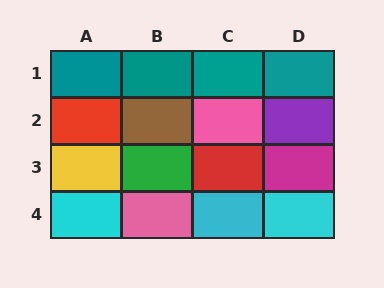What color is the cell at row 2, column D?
Purple.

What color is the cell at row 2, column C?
Pink.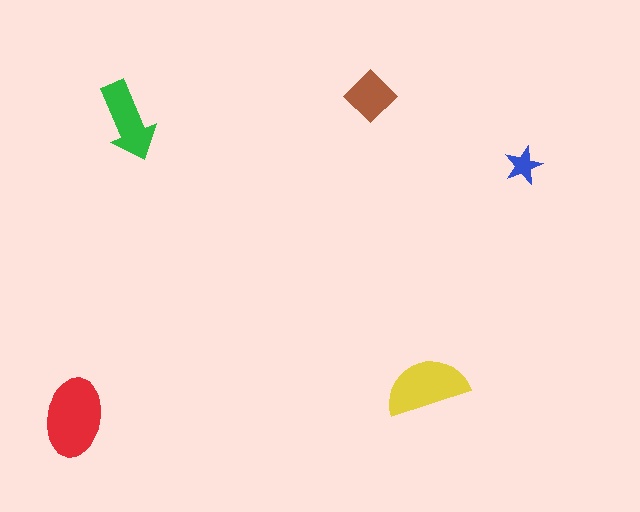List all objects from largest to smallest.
The red ellipse, the yellow semicircle, the green arrow, the brown diamond, the blue star.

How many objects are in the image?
There are 5 objects in the image.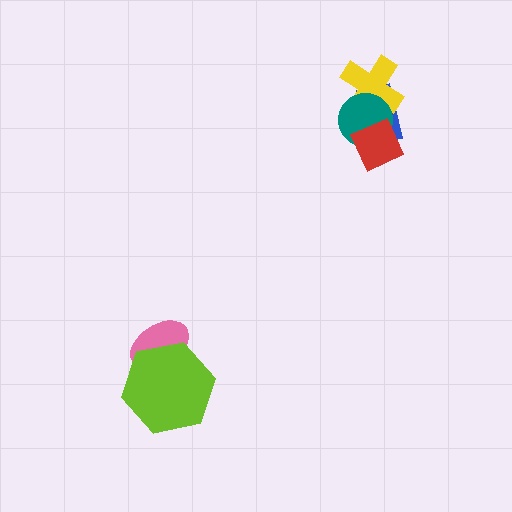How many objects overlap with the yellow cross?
2 objects overlap with the yellow cross.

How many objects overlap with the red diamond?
2 objects overlap with the red diamond.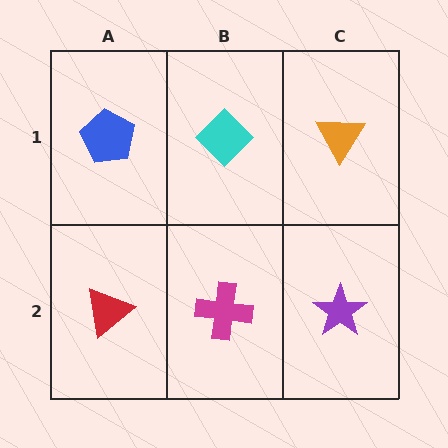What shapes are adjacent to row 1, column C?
A purple star (row 2, column C), a cyan diamond (row 1, column B).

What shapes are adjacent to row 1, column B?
A magenta cross (row 2, column B), a blue pentagon (row 1, column A), an orange triangle (row 1, column C).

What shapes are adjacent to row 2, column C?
An orange triangle (row 1, column C), a magenta cross (row 2, column B).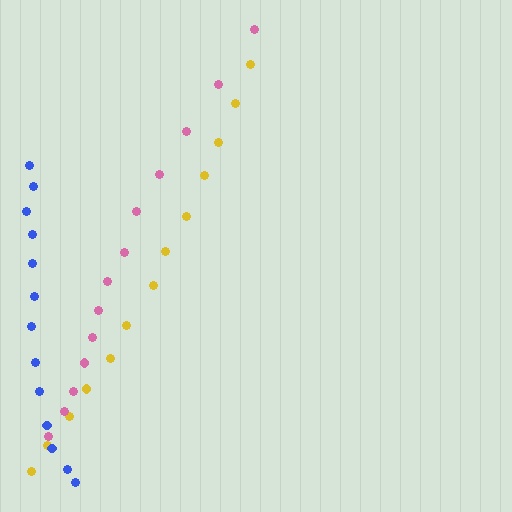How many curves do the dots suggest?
There are 3 distinct paths.